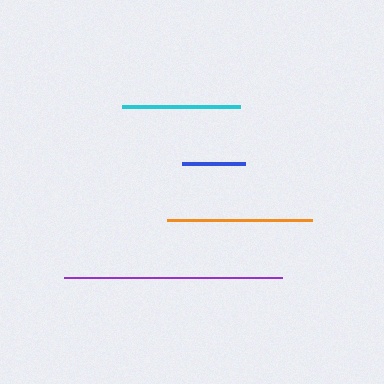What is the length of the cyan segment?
The cyan segment is approximately 118 pixels long.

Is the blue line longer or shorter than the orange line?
The orange line is longer than the blue line.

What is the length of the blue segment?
The blue segment is approximately 63 pixels long.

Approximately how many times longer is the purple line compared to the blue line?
The purple line is approximately 3.4 times the length of the blue line.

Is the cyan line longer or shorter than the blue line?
The cyan line is longer than the blue line.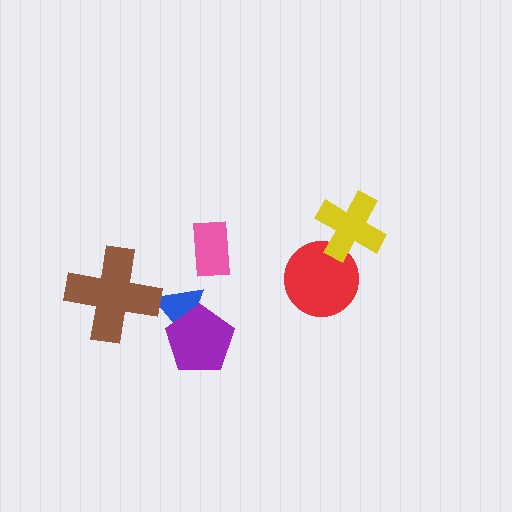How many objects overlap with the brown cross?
1 object overlaps with the brown cross.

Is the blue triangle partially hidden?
Yes, it is partially covered by another shape.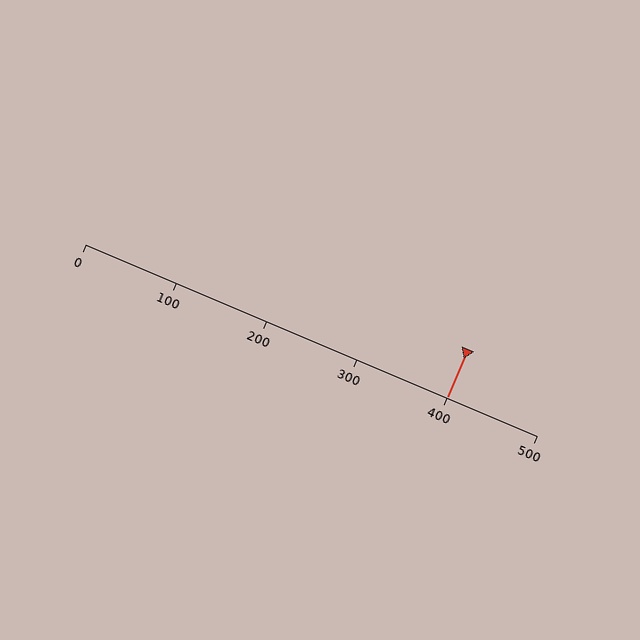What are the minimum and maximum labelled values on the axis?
The axis runs from 0 to 500.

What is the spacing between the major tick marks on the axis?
The major ticks are spaced 100 apart.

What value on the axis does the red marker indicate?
The marker indicates approximately 400.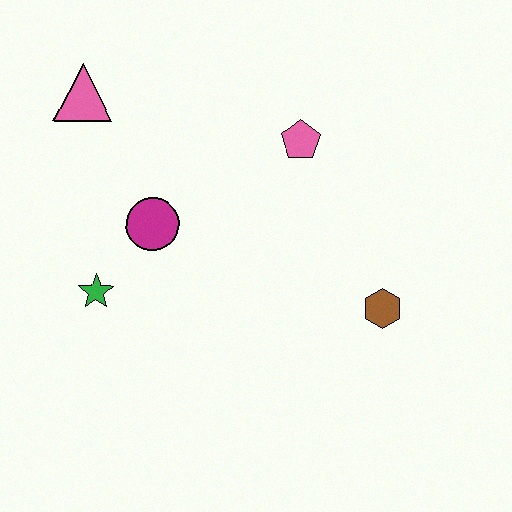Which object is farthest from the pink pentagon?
The green star is farthest from the pink pentagon.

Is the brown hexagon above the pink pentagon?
No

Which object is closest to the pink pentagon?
The magenta circle is closest to the pink pentagon.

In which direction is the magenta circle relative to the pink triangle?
The magenta circle is below the pink triangle.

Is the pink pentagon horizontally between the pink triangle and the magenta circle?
No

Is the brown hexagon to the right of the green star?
Yes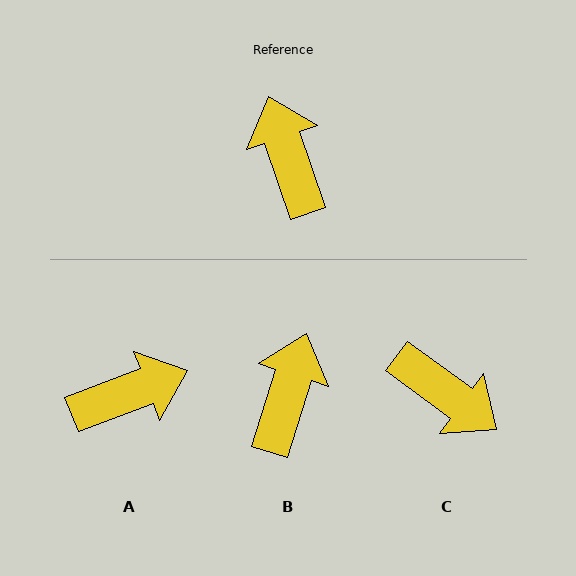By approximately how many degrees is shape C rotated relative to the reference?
Approximately 145 degrees clockwise.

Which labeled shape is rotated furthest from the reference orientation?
C, about 145 degrees away.